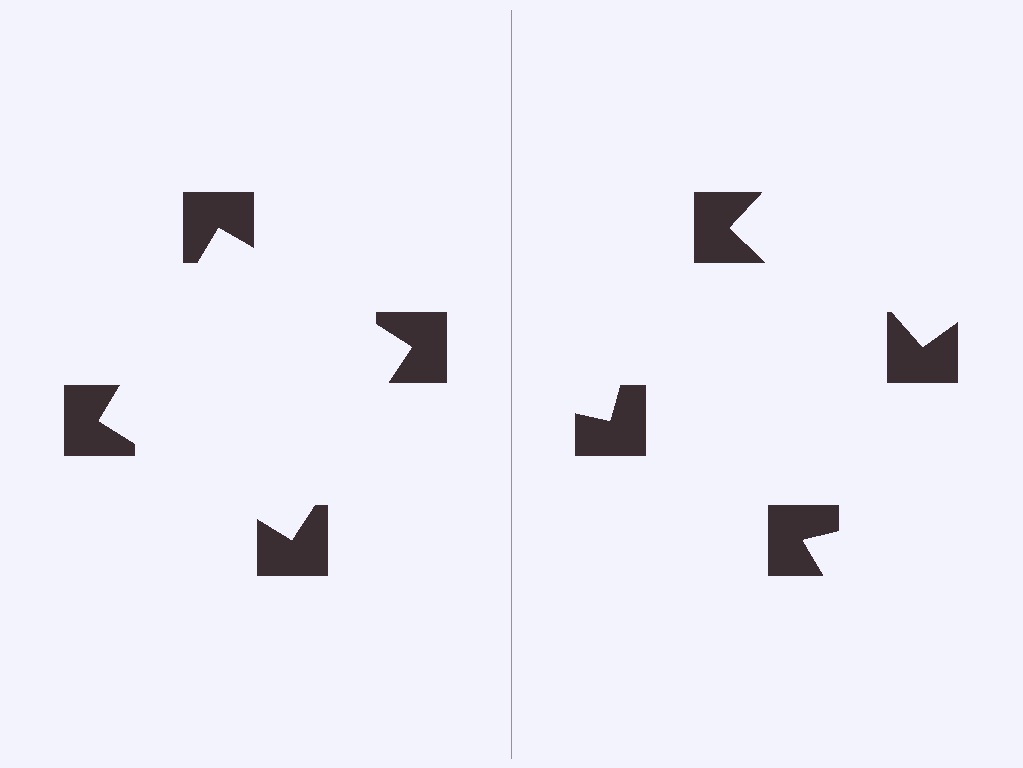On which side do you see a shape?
An illusory square appears on the left side. On the right side the wedge cuts are rotated, so no coherent shape forms.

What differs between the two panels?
The notched squares are positioned identically on both sides; only the wedge orientations differ. On the left they align to a square; on the right they are misaligned.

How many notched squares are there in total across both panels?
8 — 4 on each side.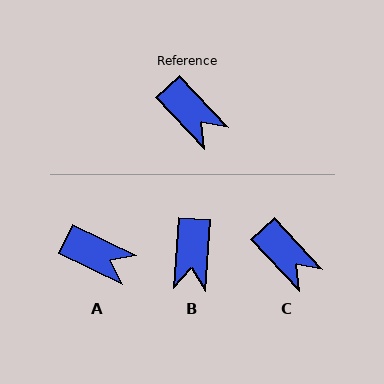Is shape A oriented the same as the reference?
No, it is off by about 21 degrees.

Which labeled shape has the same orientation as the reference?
C.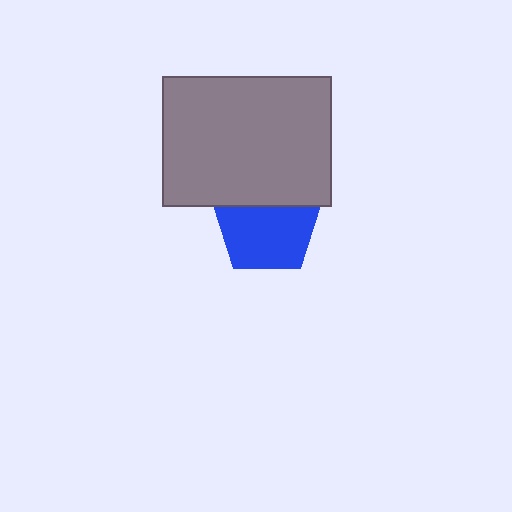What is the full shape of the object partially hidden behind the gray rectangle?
The partially hidden object is a blue pentagon.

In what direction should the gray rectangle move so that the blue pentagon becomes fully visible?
The gray rectangle should move up. That is the shortest direction to clear the overlap and leave the blue pentagon fully visible.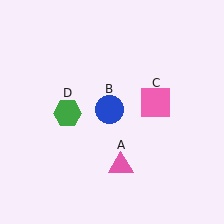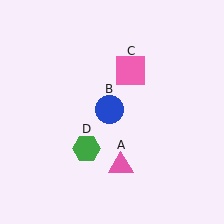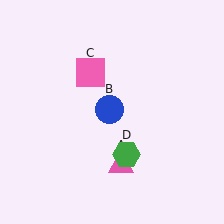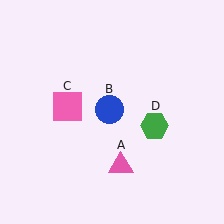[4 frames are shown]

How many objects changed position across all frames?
2 objects changed position: pink square (object C), green hexagon (object D).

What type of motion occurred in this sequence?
The pink square (object C), green hexagon (object D) rotated counterclockwise around the center of the scene.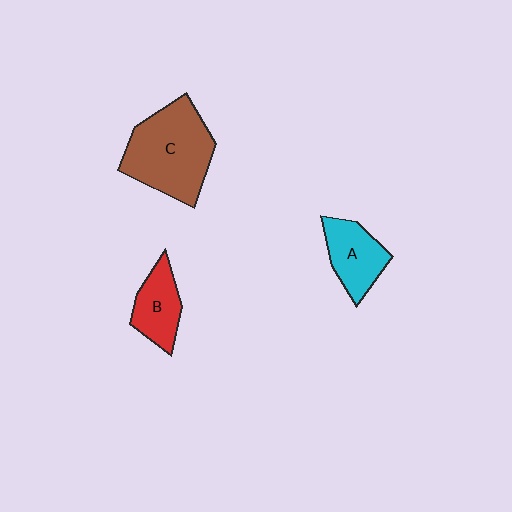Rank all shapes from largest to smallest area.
From largest to smallest: C (brown), A (cyan), B (red).